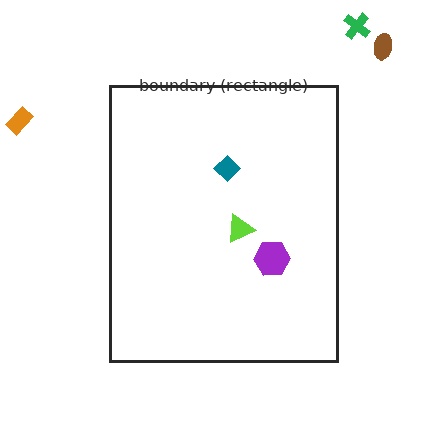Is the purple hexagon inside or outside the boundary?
Inside.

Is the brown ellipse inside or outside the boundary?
Outside.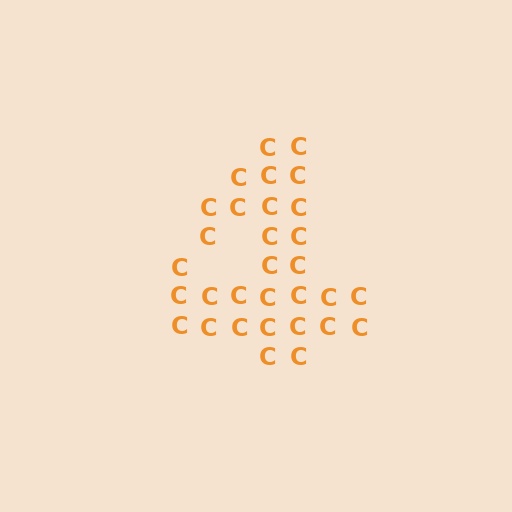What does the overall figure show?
The overall figure shows the digit 4.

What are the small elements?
The small elements are letter C's.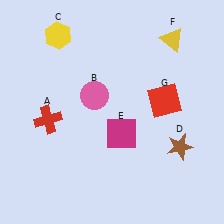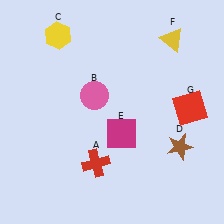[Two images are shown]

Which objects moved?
The objects that moved are: the red cross (A), the red square (G).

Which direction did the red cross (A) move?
The red cross (A) moved right.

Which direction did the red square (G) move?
The red square (G) moved right.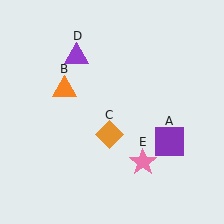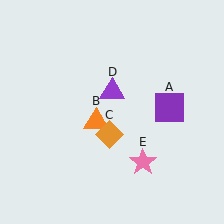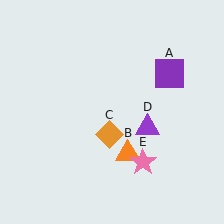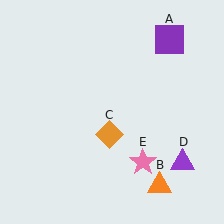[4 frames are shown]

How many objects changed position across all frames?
3 objects changed position: purple square (object A), orange triangle (object B), purple triangle (object D).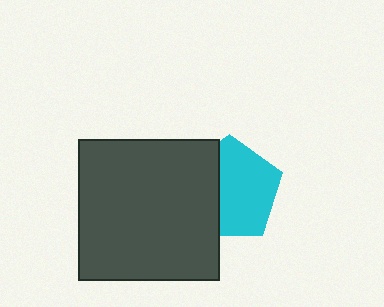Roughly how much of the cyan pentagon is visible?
About half of it is visible (roughly 63%).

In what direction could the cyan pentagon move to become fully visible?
The cyan pentagon could move right. That would shift it out from behind the dark gray square entirely.